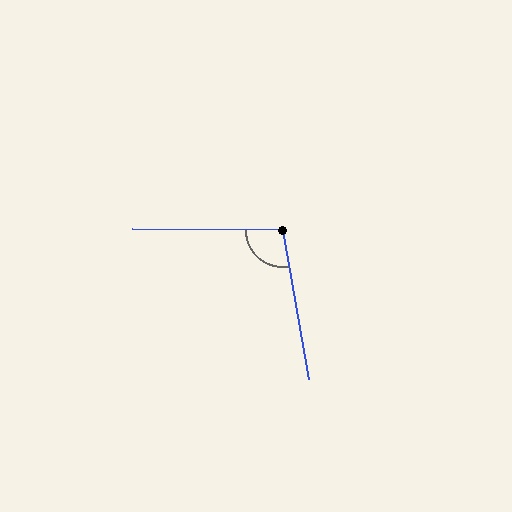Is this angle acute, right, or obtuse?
It is obtuse.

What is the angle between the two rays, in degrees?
Approximately 100 degrees.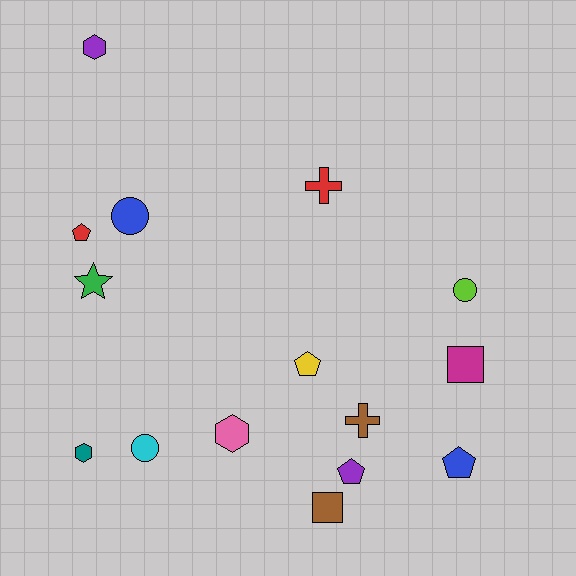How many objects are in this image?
There are 15 objects.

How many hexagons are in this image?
There are 3 hexagons.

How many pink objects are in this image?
There is 1 pink object.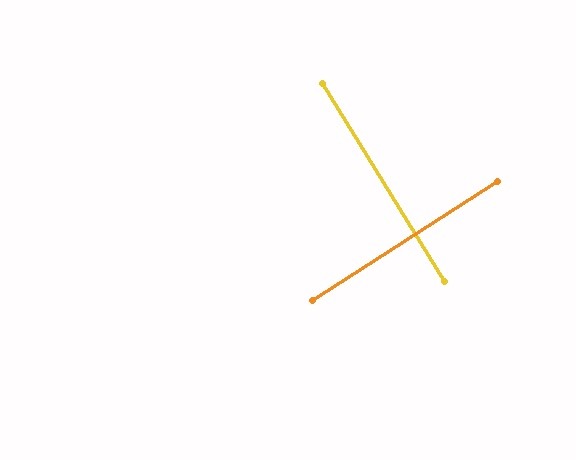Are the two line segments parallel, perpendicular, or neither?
Perpendicular — they meet at approximately 89°.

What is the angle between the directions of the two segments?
Approximately 89 degrees.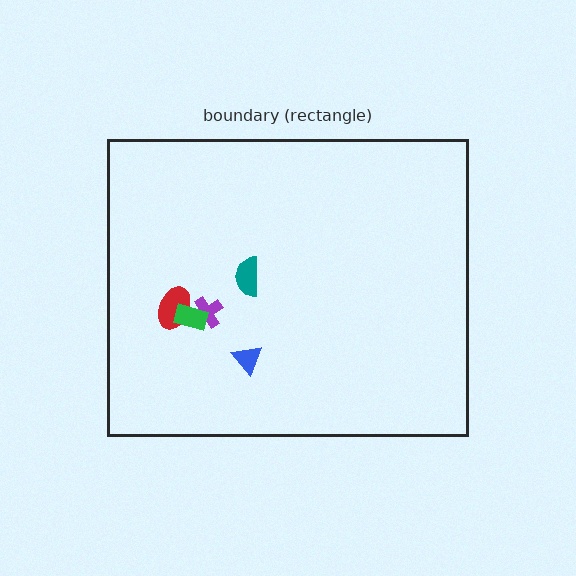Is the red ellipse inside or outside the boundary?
Inside.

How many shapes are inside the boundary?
5 inside, 0 outside.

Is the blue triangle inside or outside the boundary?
Inside.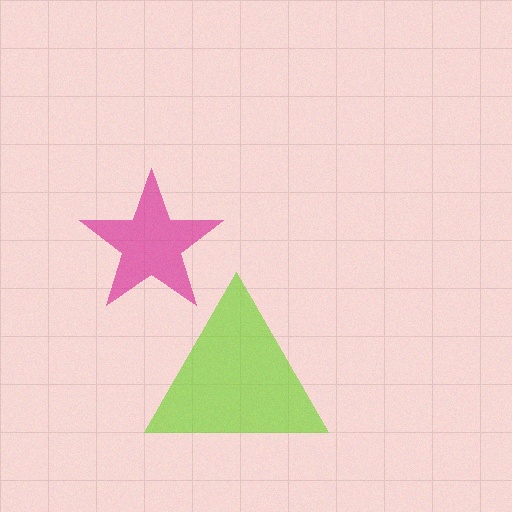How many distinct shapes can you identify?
There are 2 distinct shapes: a lime triangle, a magenta star.